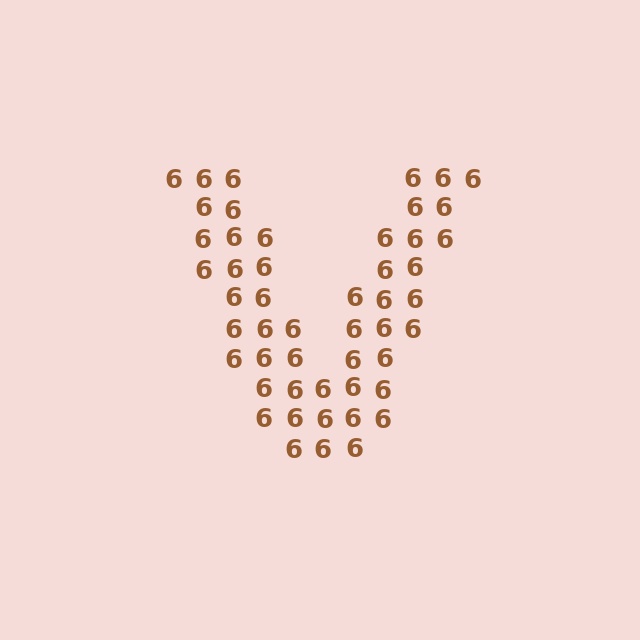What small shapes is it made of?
It is made of small digit 6's.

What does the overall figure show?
The overall figure shows the letter V.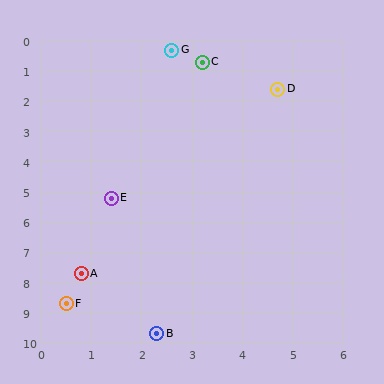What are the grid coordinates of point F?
Point F is at approximately (0.5, 8.7).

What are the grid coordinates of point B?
Point B is at approximately (2.3, 9.7).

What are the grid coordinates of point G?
Point G is at approximately (2.6, 0.3).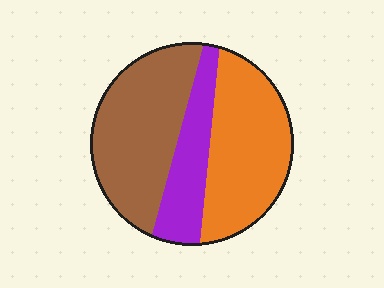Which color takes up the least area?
Purple, at roughly 20%.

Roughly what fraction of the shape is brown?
Brown covers roughly 40% of the shape.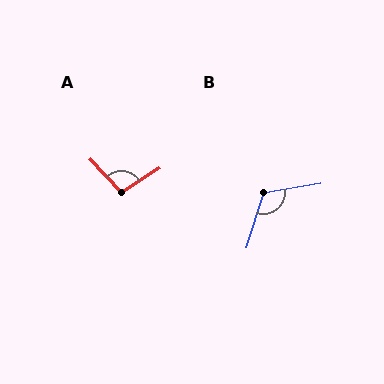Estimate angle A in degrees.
Approximately 100 degrees.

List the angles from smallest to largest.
A (100°), B (117°).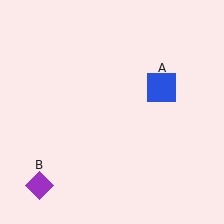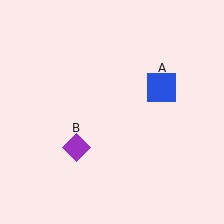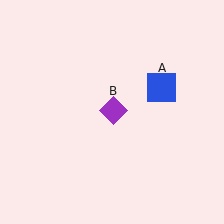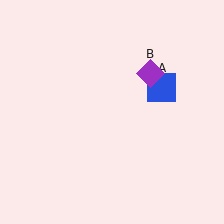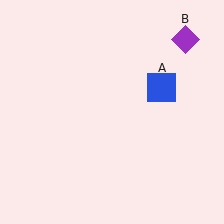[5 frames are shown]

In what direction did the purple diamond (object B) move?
The purple diamond (object B) moved up and to the right.